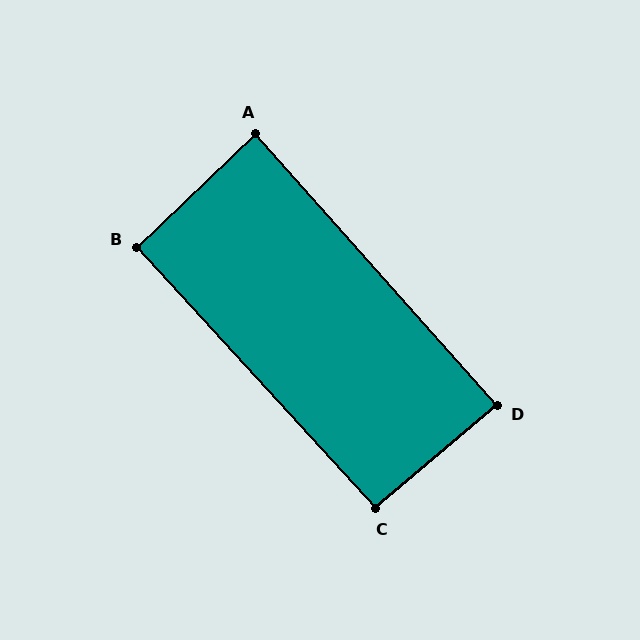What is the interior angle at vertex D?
Approximately 89 degrees (approximately right).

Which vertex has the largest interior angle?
C, at approximately 92 degrees.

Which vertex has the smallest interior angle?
A, at approximately 88 degrees.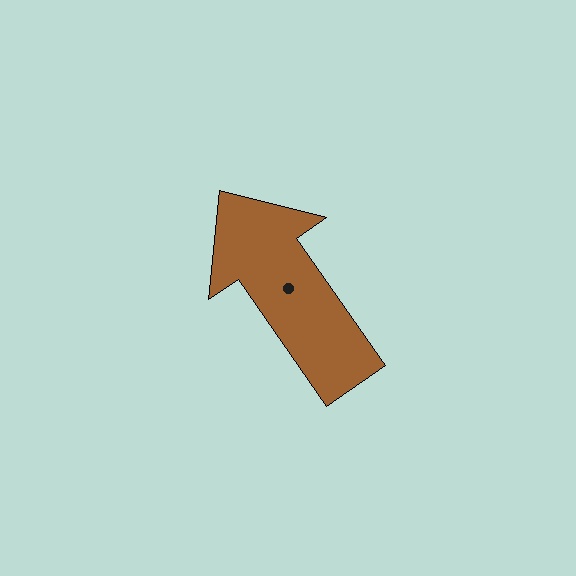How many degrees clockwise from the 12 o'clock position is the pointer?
Approximately 325 degrees.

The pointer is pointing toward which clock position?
Roughly 11 o'clock.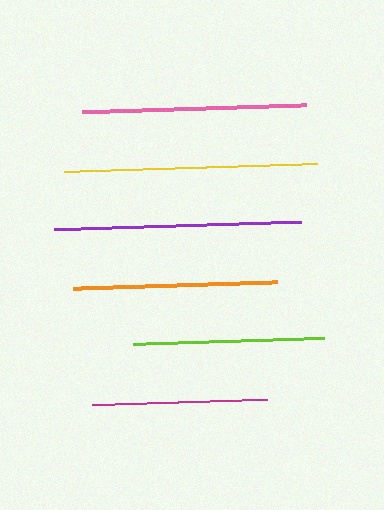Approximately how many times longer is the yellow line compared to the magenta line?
The yellow line is approximately 1.4 times the length of the magenta line.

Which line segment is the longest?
The yellow line is the longest at approximately 253 pixels.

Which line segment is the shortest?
The magenta line is the shortest at approximately 175 pixels.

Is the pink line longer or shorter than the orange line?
The pink line is longer than the orange line.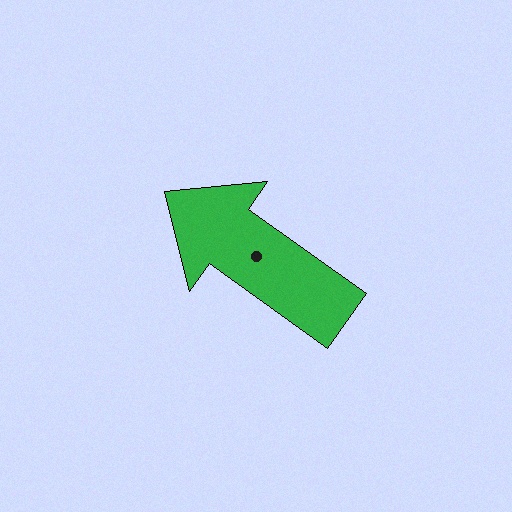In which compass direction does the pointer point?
Northwest.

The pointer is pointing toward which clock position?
Roughly 10 o'clock.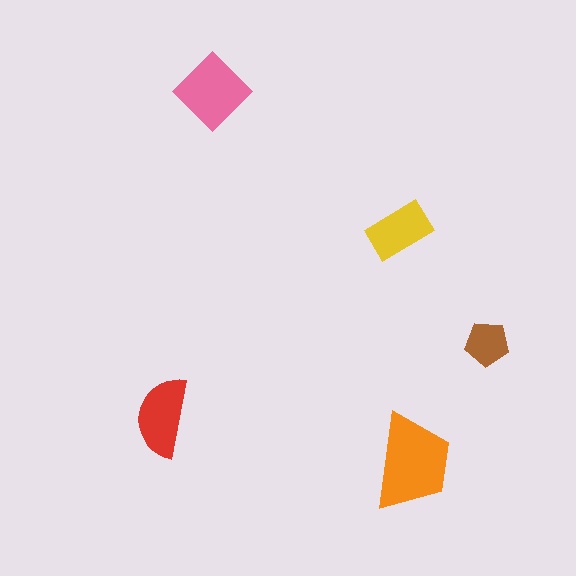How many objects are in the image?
There are 5 objects in the image.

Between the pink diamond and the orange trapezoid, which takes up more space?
The orange trapezoid.